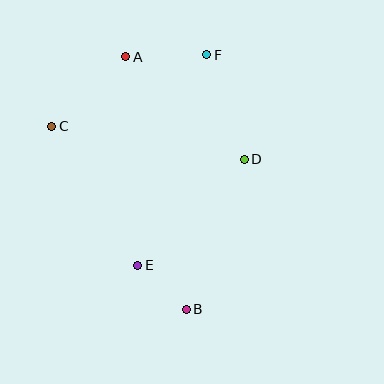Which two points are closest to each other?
Points B and E are closest to each other.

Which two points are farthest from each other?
Points A and B are farthest from each other.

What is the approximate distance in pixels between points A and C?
The distance between A and C is approximately 102 pixels.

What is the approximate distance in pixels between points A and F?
The distance between A and F is approximately 81 pixels.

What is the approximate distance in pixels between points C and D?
The distance between C and D is approximately 196 pixels.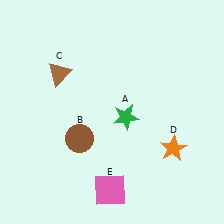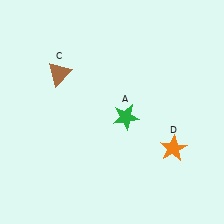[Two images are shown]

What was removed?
The brown circle (B), the pink square (E) were removed in Image 2.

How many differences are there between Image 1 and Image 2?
There are 2 differences between the two images.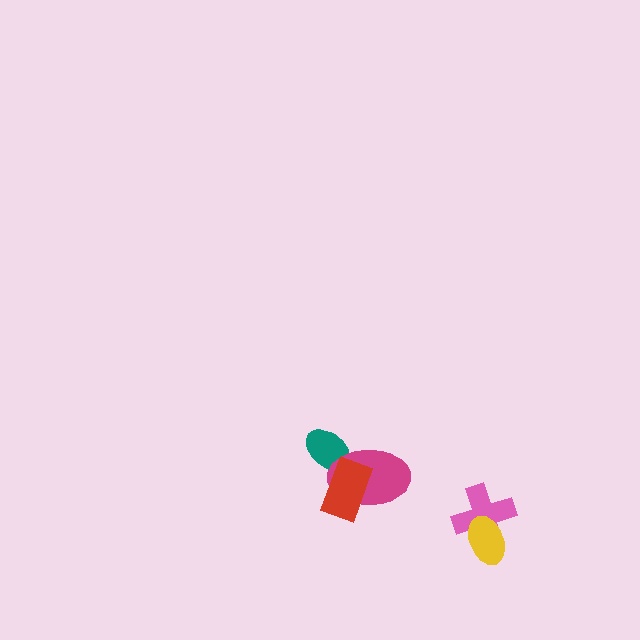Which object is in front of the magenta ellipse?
The red rectangle is in front of the magenta ellipse.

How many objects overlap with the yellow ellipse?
1 object overlaps with the yellow ellipse.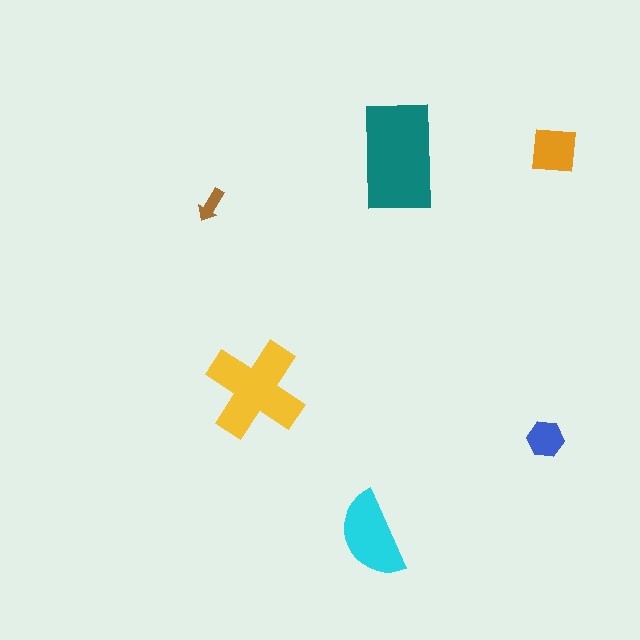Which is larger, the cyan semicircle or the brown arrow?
The cyan semicircle.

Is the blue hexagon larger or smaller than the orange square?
Smaller.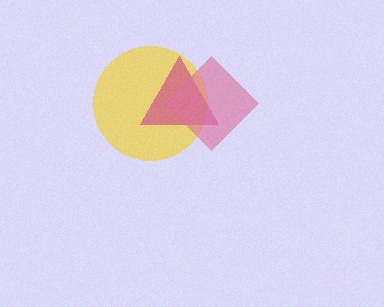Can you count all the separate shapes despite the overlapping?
Yes, there are 3 separate shapes.